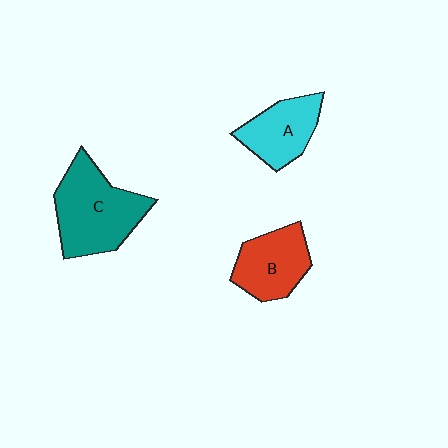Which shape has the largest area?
Shape C (teal).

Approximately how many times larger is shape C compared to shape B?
Approximately 1.5 times.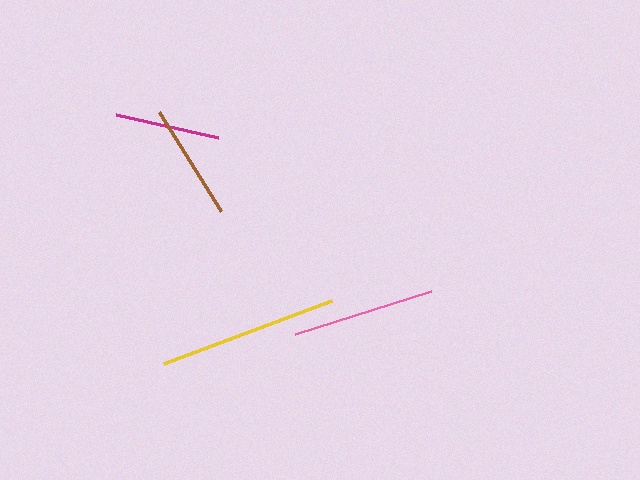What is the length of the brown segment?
The brown segment is approximately 118 pixels long.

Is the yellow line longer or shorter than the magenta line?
The yellow line is longer than the magenta line.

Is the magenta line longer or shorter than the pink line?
The pink line is longer than the magenta line.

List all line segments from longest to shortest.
From longest to shortest: yellow, pink, brown, magenta.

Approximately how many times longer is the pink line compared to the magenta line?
The pink line is approximately 1.4 times the length of the magenta line.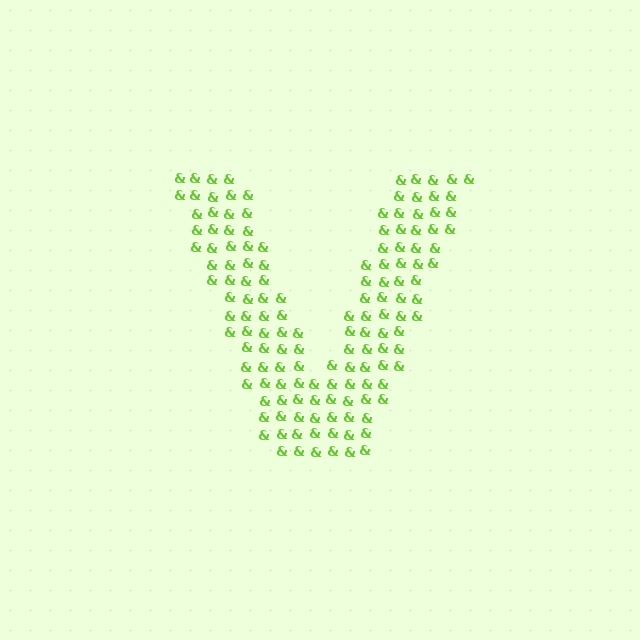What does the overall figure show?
The overall figure shows the letter V.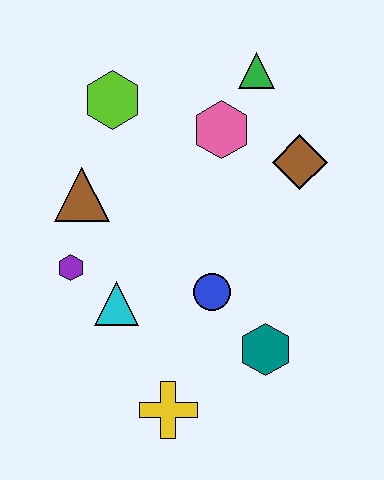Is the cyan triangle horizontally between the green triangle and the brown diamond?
No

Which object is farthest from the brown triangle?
The teal hexagon is farthest from the brown triangle.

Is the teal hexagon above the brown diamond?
No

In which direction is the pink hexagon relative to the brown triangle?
The pink hexagon is to the right of the brown triangle.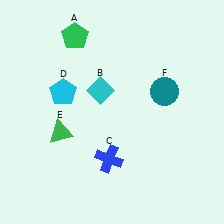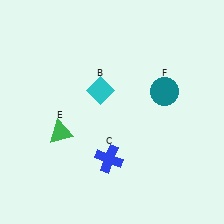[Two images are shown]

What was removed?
The cyan pentagon (D), the green pentagon (A) were removed in Image 2.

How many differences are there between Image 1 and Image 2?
There are 2 differences between the two images.